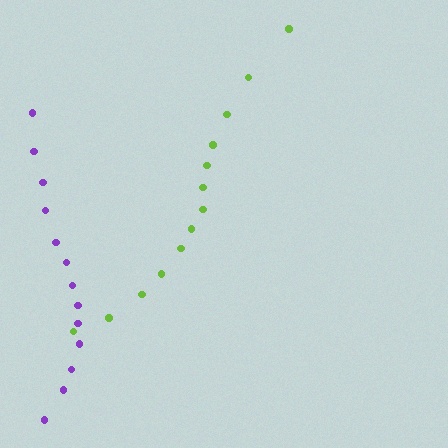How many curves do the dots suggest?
There are 2 distinct paths.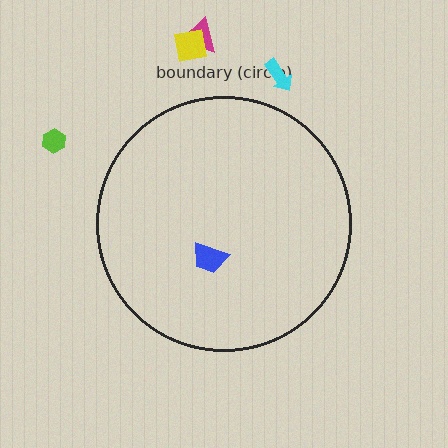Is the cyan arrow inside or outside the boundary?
Outside.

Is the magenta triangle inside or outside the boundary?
Outside.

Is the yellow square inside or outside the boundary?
Outside.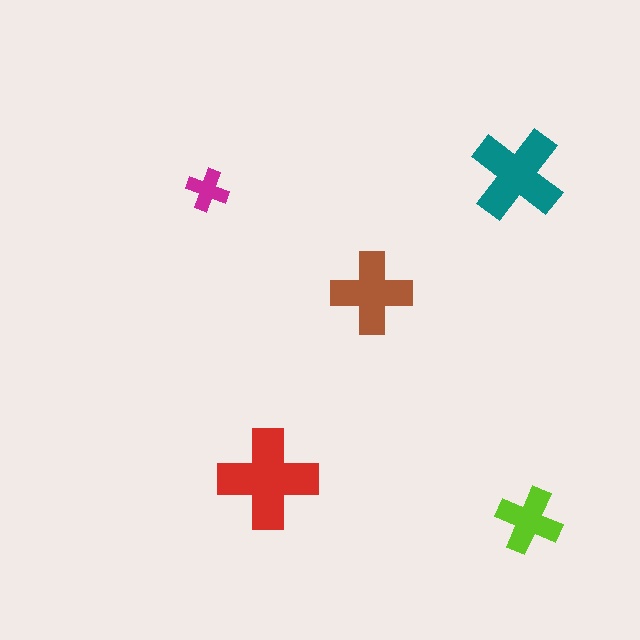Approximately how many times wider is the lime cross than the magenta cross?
About 1.5 times wider.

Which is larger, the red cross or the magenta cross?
The red one.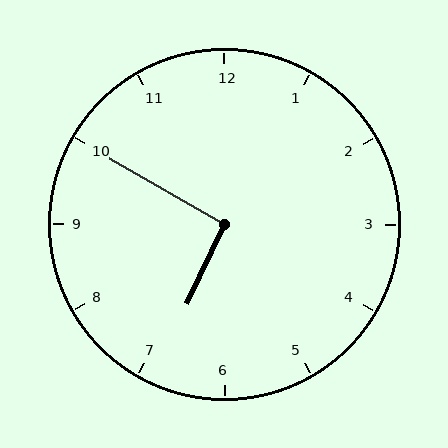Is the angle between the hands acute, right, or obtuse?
It is right.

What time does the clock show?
6:50.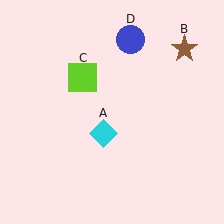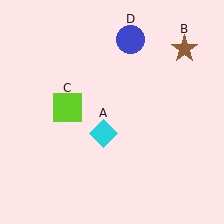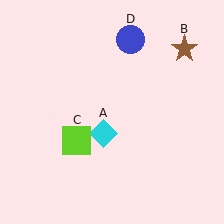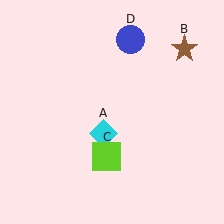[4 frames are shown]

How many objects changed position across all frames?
1 object changed position: lime square (object C).